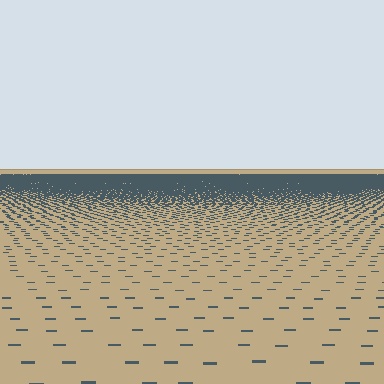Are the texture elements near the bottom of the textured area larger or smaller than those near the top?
Larger. Near the bottom, elements are closer to the viewer and appear at a bigger on-screen size.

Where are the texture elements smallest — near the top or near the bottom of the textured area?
Near the top.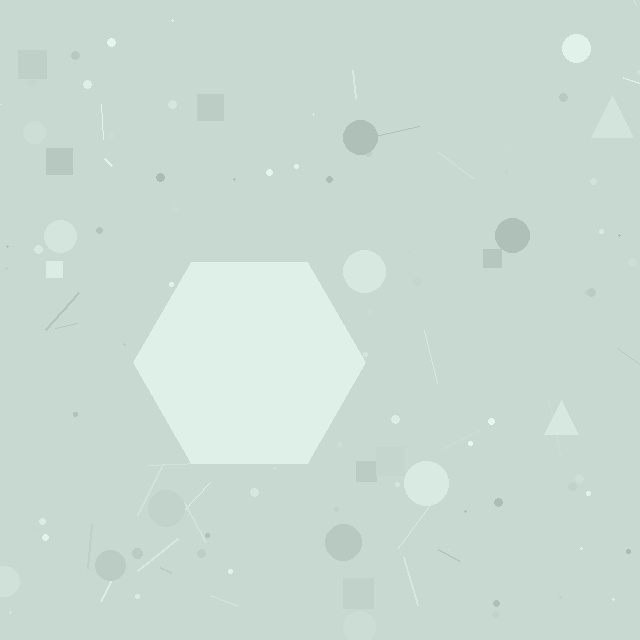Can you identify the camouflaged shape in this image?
The camouflaged shape is a hexagon.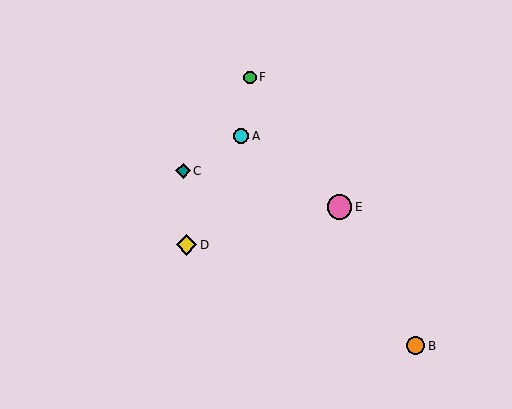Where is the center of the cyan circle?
The center of the cyan circle is at (241, 136).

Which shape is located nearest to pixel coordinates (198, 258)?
The yellow diamond (labeled D) at (187, 245) is nearest to that location.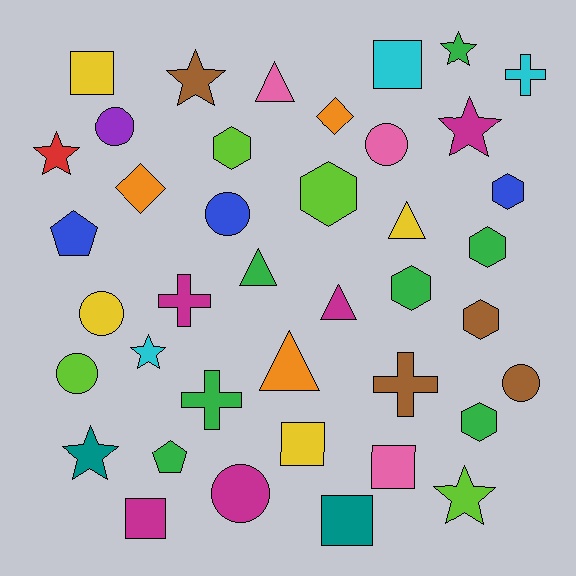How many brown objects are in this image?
There are 4 brown objects.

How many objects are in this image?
There are 40 objects.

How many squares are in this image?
There are 6 squares.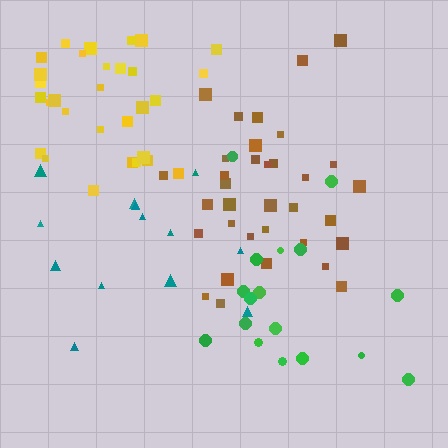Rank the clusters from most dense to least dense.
yellow, brown, green, teal.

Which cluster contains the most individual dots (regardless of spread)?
Brown (34).